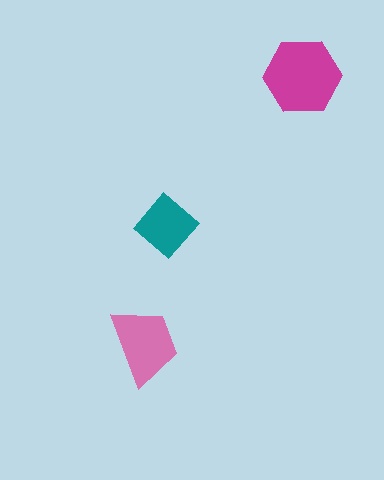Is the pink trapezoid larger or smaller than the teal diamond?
Larger.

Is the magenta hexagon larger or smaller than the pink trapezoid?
Larger.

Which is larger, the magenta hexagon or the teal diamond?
The magenta hexagon.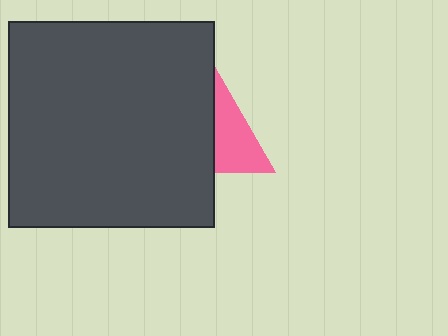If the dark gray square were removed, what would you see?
You would see the complete pink triangle.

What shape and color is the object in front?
The object in front is a dark gray square.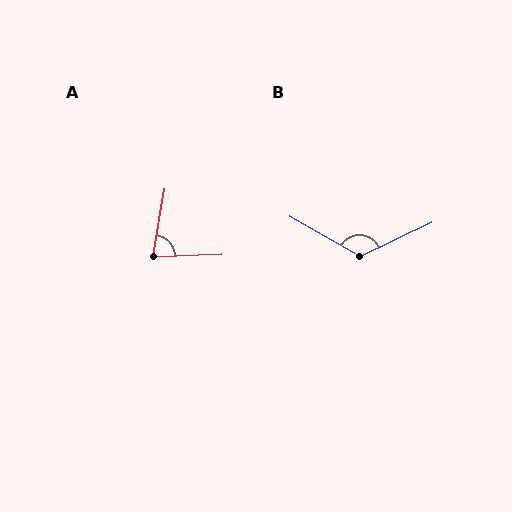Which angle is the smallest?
A, at approximately 78 degrees.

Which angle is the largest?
B, at approximately 125 degrees.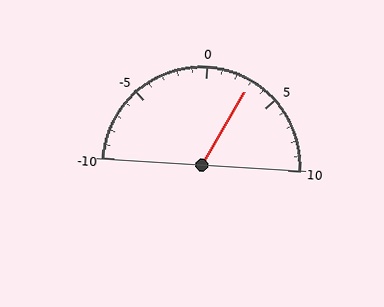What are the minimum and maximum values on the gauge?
The gauge ranges from -10 to 10.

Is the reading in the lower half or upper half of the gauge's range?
The reading is in the upper half of the range (-10 to 10).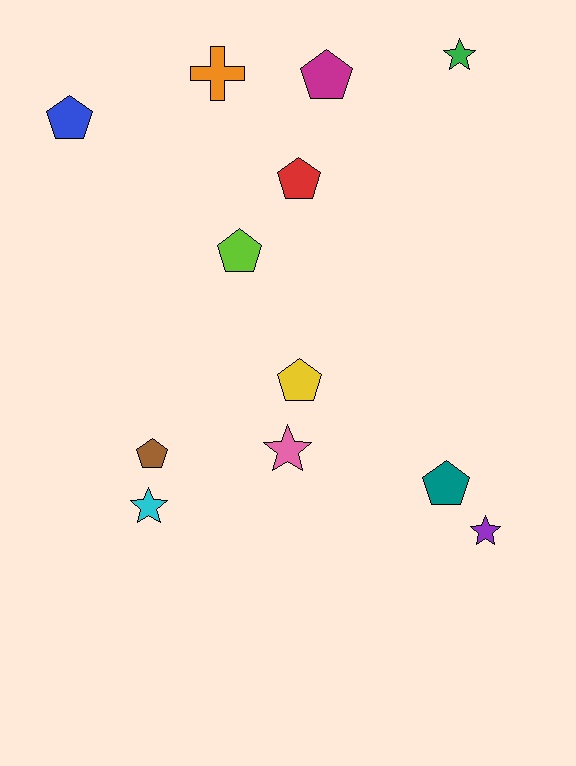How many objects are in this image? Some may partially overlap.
There are 12 objects.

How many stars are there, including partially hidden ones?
There are 4 stars.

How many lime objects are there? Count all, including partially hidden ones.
There is 1 lime object.